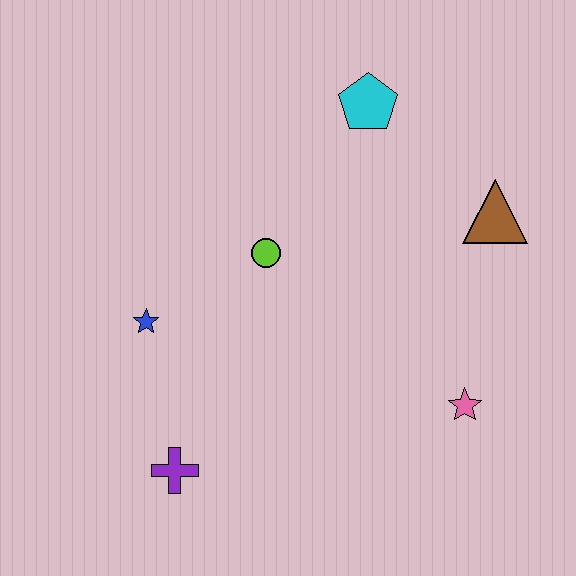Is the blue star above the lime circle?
No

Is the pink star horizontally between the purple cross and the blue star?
No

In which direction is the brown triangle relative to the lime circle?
The brown triangle is to the right of the lime circle.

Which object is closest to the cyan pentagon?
The brown triangle is closest to the cyan pentagon.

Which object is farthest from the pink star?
The blue star is farthest from the pink star.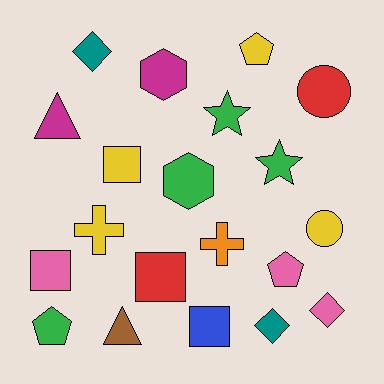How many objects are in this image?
There are 20 objects.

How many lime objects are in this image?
There are no lime objects.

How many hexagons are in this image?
There are 2 hexagons.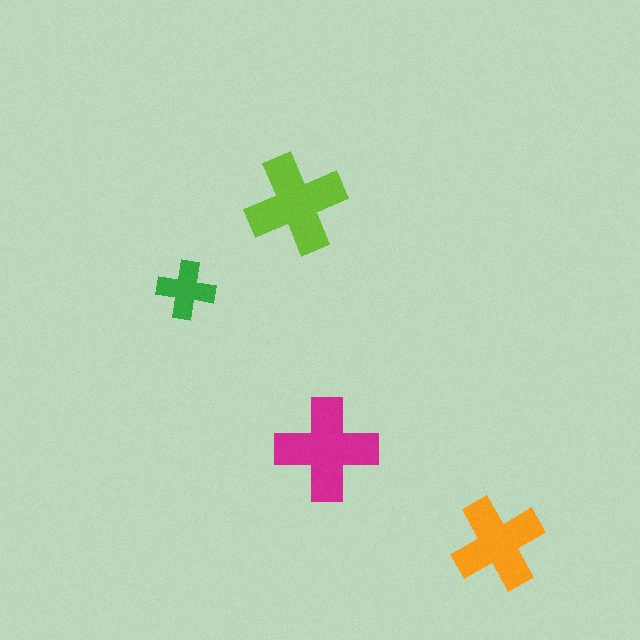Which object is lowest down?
The orange cross is bottommost.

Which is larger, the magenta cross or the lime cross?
The magenta one.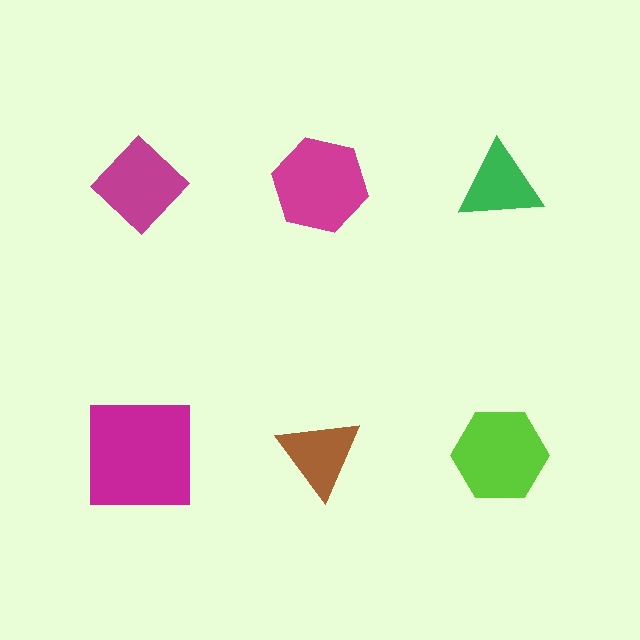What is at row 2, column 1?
A magenta square.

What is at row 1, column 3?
A green triangle.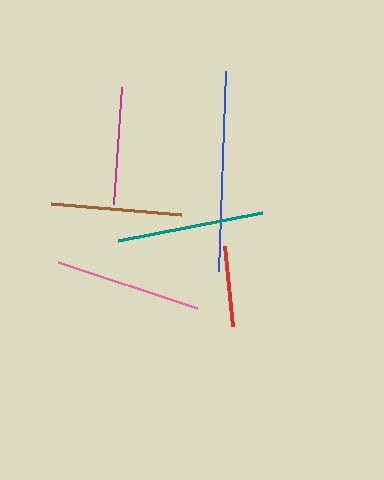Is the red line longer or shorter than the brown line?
The brown line is longer than the red line.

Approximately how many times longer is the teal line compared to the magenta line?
The teal line is approximately 1.2 times the length of the magenta line.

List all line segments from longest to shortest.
From longest to shortest: blue, teal, pink, brown, magenta, red.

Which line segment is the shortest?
The red line is the shortest at approximately 80 pixels.